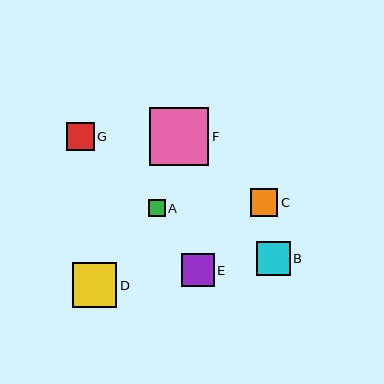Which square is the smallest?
Square A is the smallest with a size of approximately 17 pixels.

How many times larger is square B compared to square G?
Square B is approximately 1.2 times the size of square G.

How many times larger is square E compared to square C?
Square E is approximately 1.2 times the size of square C.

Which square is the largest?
Square F is the largest with a size of approximately 59 pixels.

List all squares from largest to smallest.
From largest to smallest: F, D, B, E, G, C, A.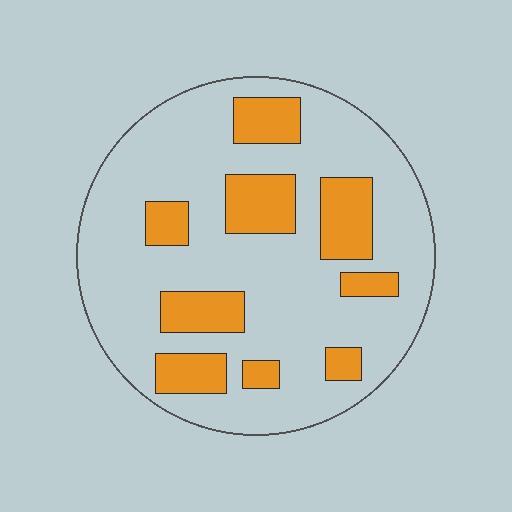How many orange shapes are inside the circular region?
9.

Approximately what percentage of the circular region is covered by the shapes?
Approximately 25%.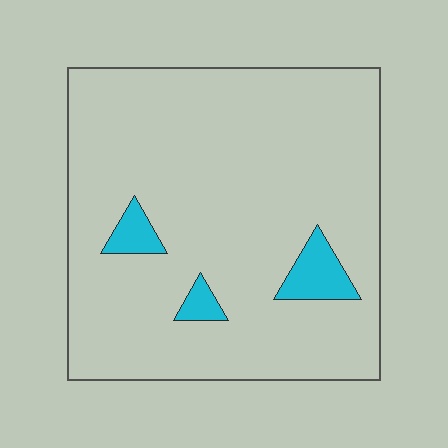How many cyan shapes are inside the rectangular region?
3.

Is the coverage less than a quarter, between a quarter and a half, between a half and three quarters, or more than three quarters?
Less than a quarter.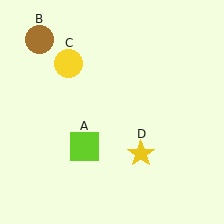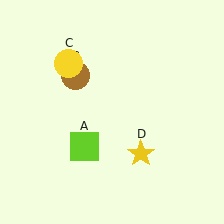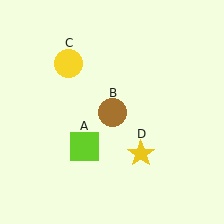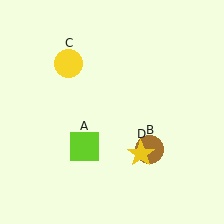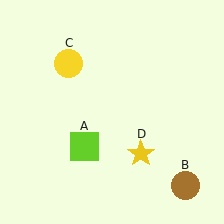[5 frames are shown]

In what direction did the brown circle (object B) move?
The brown circle (object B) moved down and to the right.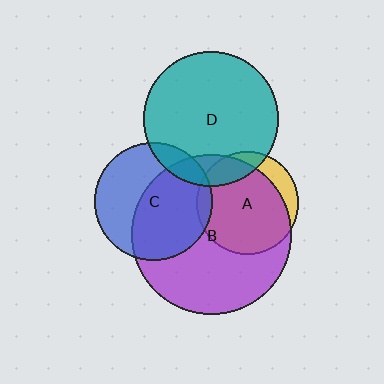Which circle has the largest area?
Circle B (purple).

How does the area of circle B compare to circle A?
Approximately 2.5 times.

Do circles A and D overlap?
Yes.